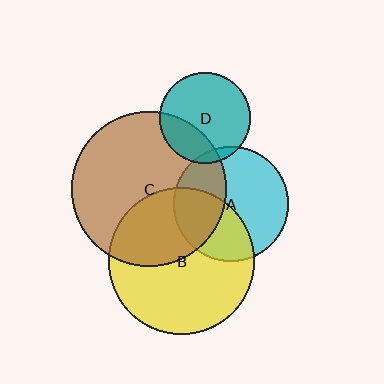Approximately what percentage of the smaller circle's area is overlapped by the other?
Approximately 40%.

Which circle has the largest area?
Circle C (brown).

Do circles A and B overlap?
Yes.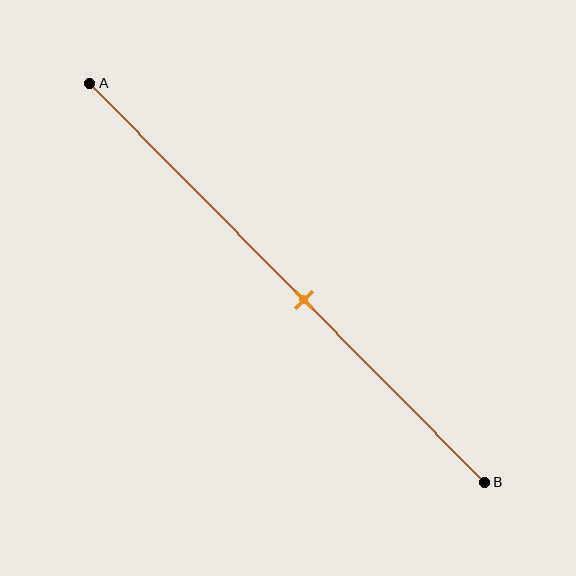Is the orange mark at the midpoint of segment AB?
No, the mark is at about 55% from A, not at the 50% midpoint.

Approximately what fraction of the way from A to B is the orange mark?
The orange mark is approximately 55% of the way from A to B.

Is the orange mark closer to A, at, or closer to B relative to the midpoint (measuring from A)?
The orange mark is closer to point B than the midpoint of segment AB.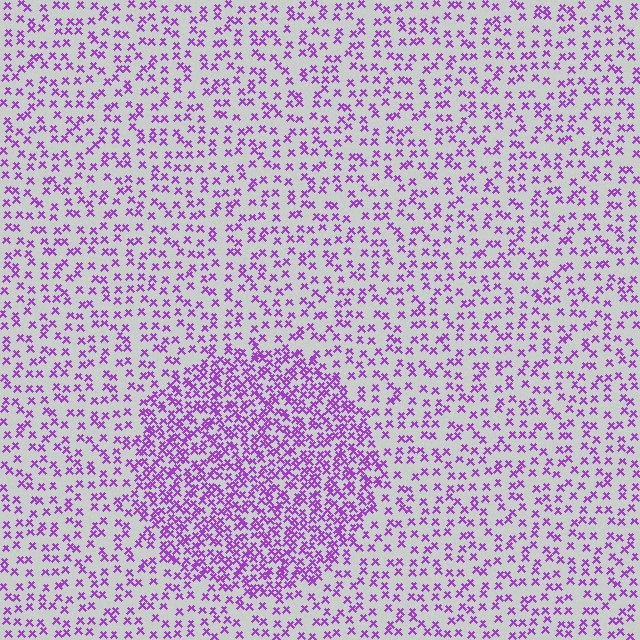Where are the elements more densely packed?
The elements are more densely packed inside the circle boundary.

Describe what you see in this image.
The image contains small purple elements arranged at two different densities. A circle-shaped region is visible where the elements are more densely packed than the surrounding area.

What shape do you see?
I see a circle.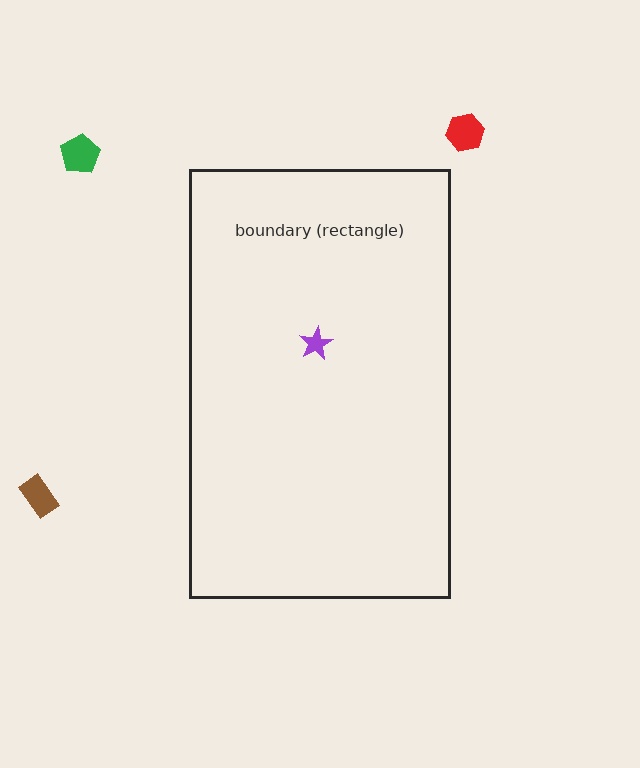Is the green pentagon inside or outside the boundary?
Outside.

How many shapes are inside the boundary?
1 inside, 3 outside.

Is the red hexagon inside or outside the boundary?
Outside.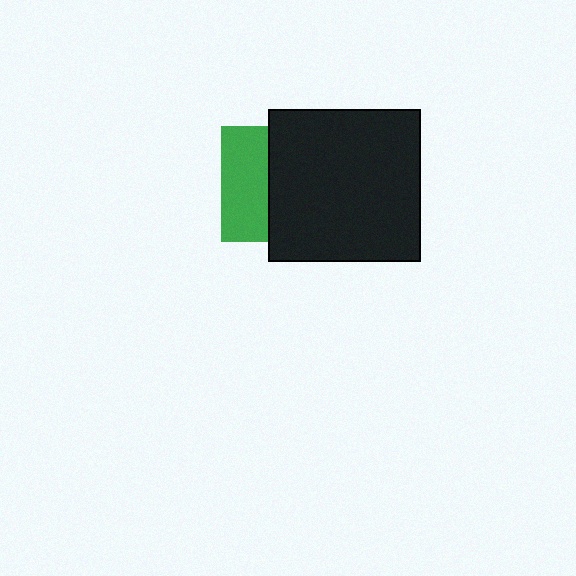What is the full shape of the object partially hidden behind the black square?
The partially hidden object is a green square.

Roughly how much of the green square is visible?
A small part of it is visible (roughly 40%).